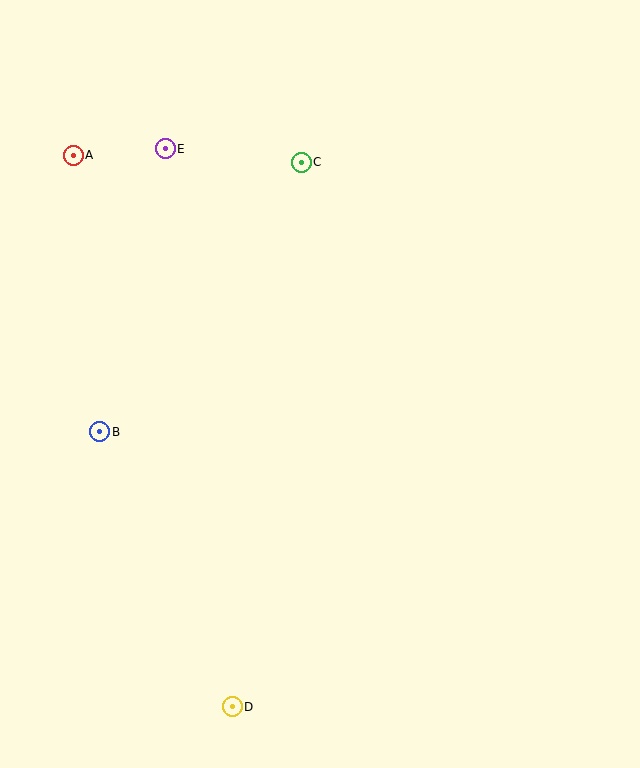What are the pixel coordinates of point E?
Point E is at (165, 149).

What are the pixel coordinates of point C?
Point C is at (301, 162).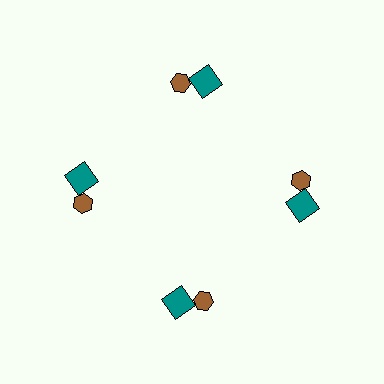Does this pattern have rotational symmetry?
Yes, this pattern has 4-fold rotational symmetry. It looks the same after rotating 90 degrees around the center.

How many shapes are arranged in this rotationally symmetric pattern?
There are 8 shapes, arranged in 4 groups of 2.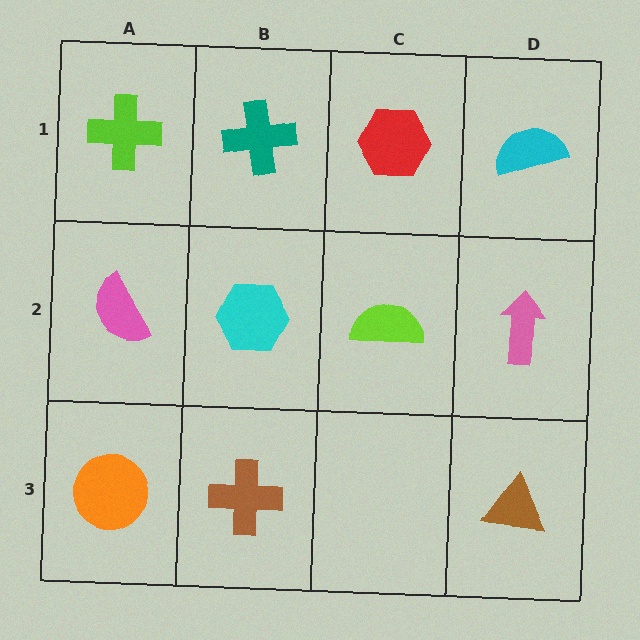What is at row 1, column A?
A lime cross.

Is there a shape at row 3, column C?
No, that cell is empty.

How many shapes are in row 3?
3 shapes.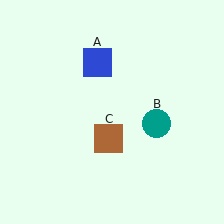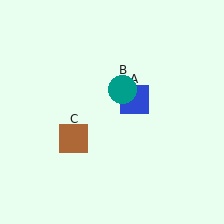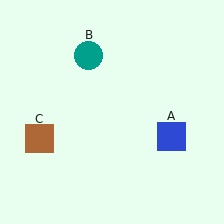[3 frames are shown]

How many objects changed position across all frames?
3 objects changed position: blue square (object A), teal circle (object B), brown square (object C).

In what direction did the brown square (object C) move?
The brown square (object C) moved left.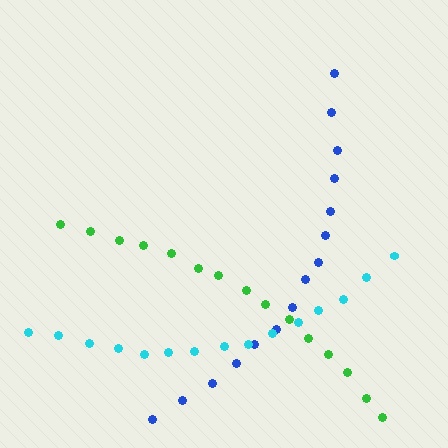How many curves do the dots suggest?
There are 3 distinct paths.